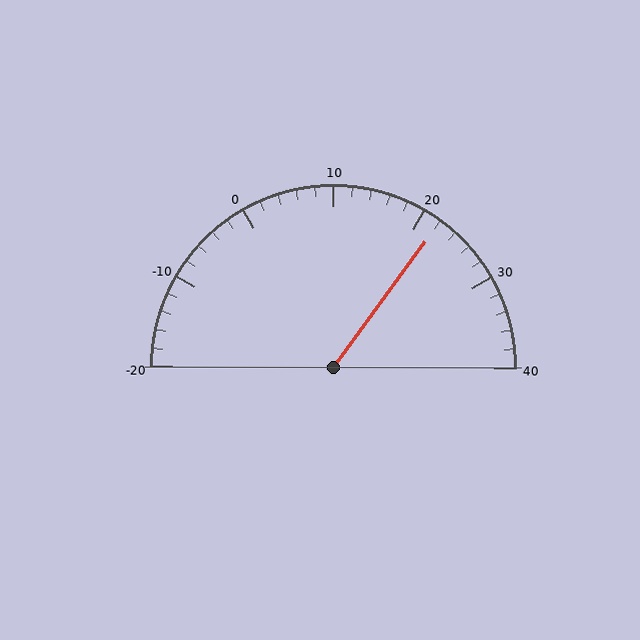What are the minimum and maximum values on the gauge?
The gauge ranges from -20 to 40.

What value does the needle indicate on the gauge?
The needle indicates approximately 22.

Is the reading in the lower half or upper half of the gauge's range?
The reading is in the upper half of the range (-20 to 40).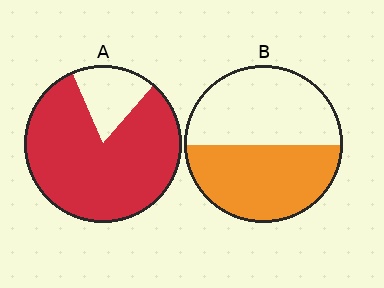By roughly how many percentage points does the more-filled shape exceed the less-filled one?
By roughly 35 percentage points (A over B).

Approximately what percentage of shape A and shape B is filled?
A is approximately 80% and B is approximately 50%.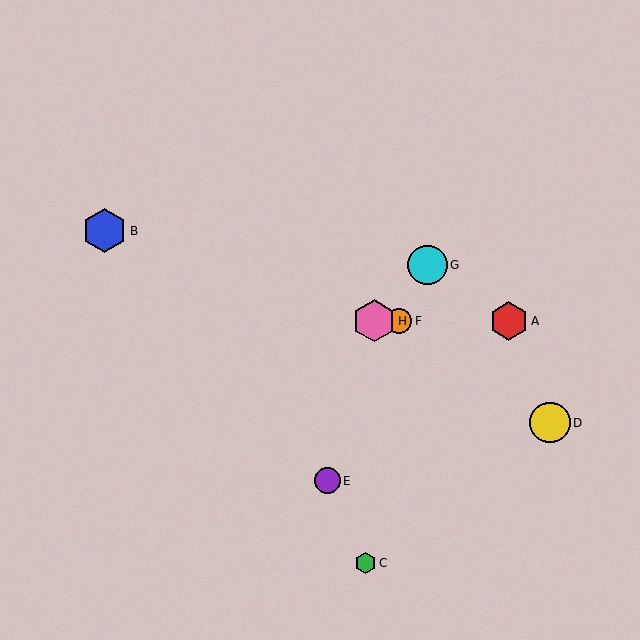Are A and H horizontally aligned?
Yes, both are at y≈321.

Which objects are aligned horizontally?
Objects A, F, H are aligned horizontally.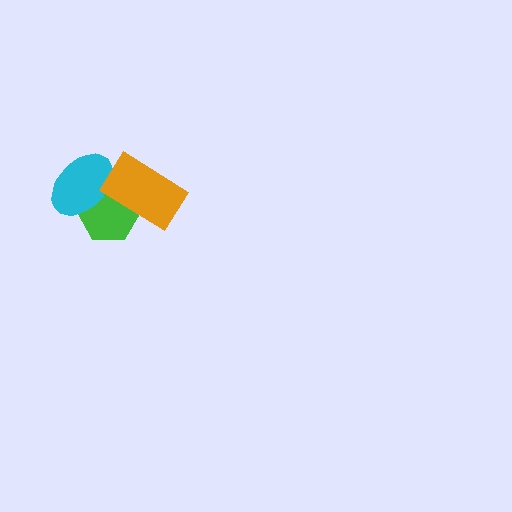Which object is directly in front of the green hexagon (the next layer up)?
The cyan ellipse is directly in front of the green hexagon.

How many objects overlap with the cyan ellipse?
2 objects overlap with the cyan ellipse.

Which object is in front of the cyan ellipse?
The orange rectangle is in front of the cyan ellipse.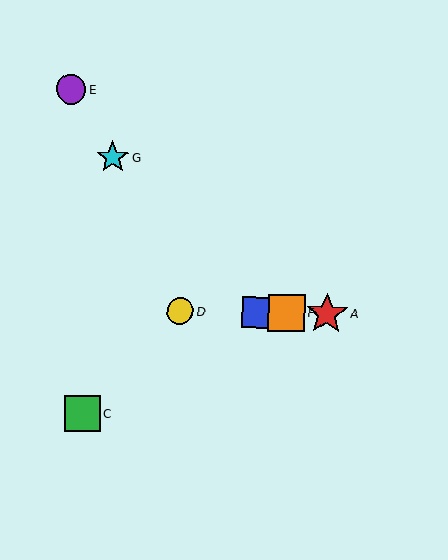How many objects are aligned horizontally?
4 objects (A, B, D, F) are aligned horizontally.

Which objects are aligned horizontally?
Objects A, B, D, F are aligned horizontally.